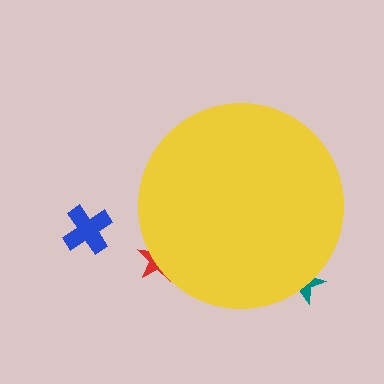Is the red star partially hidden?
Yes, the red star is partially hidden behind the yellow circle.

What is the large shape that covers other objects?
A yellow circle.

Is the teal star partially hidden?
Yes, the teal star is partially hidden behind the yellow circle.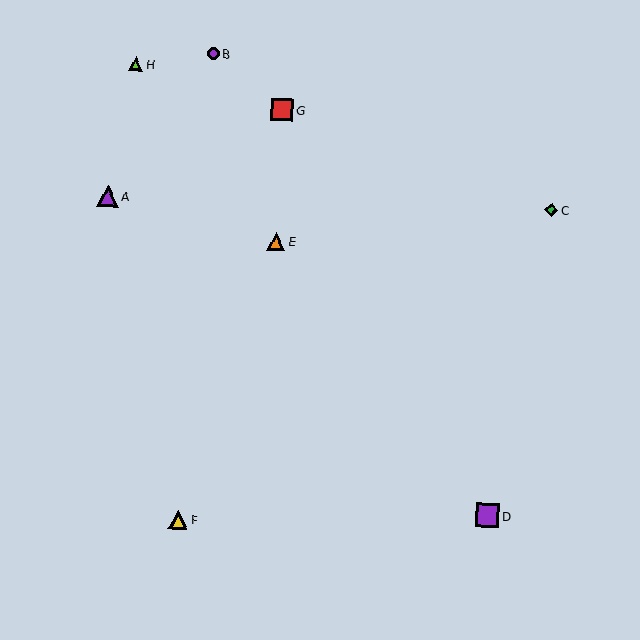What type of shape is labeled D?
Shape D is a purple square.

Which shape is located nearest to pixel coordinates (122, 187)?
The purple triangle (labeled A) at (108, 196) is nearest to that location.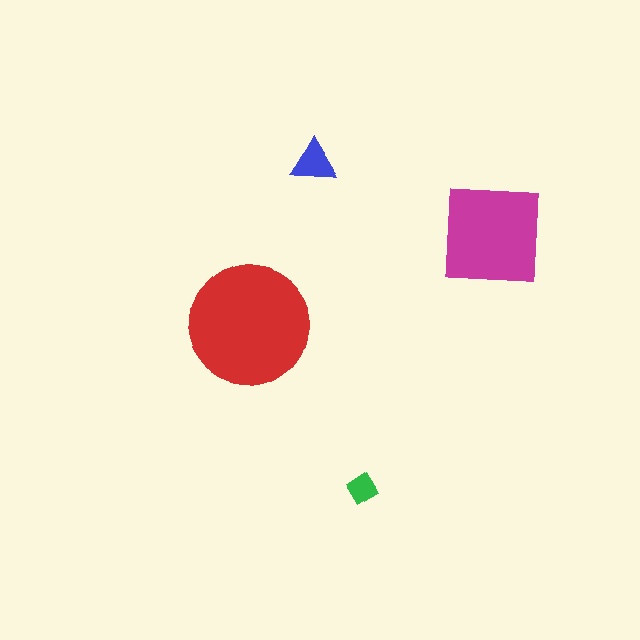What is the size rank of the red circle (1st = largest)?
1st.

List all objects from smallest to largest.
The green diamond, the blue triangle, the magenta square, the red circle.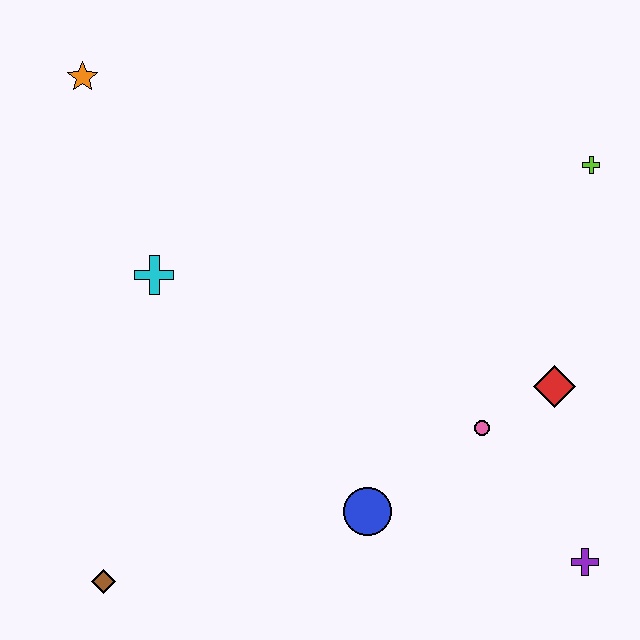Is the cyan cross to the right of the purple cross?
No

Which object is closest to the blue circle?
The pink circle is closest to the blue circle.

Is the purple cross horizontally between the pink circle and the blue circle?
No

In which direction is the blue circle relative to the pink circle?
The blue circle is to the left of the pink circle.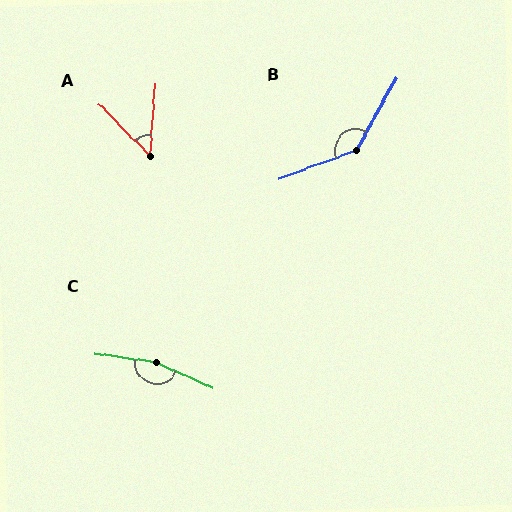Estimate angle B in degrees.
Approximately 139 degrees.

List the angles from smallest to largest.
A (49°), B (139°), C (163°).